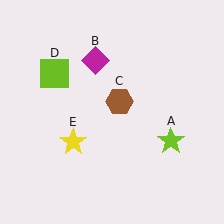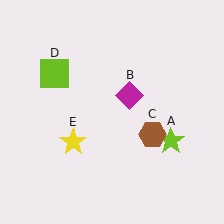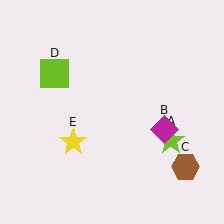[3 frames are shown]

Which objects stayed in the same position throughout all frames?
Lime star (object A) and lime square (object D) and yellow star (object E) remained stationary.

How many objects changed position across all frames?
2 objects changed position: magenta diamond (object B), brown hexagon (object C).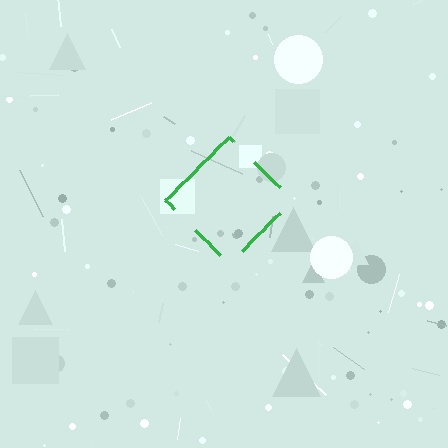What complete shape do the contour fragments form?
The contour fragments form a diamond.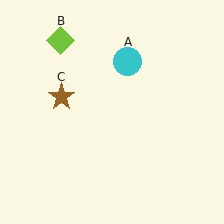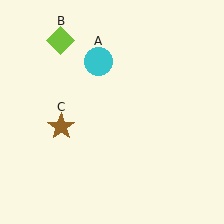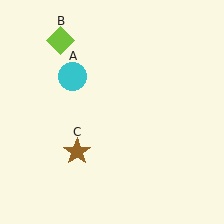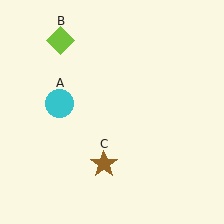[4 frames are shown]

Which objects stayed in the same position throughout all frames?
Lime diamond (object B) remained stationary.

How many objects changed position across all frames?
2 objects changed position: cyan circle (object A), brown star (object C).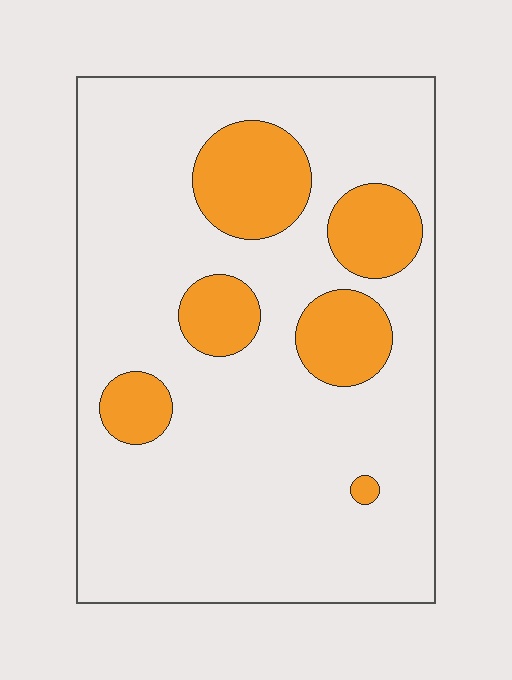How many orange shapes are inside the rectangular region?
6.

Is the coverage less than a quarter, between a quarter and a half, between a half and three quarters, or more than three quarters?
Less than a quarter.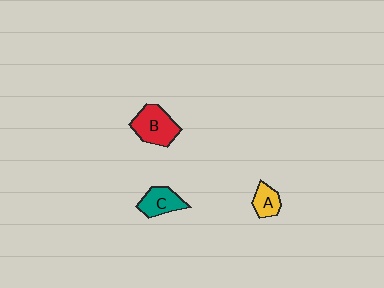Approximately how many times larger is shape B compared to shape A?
Approximately 1.9 times.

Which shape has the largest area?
Shape B (red).